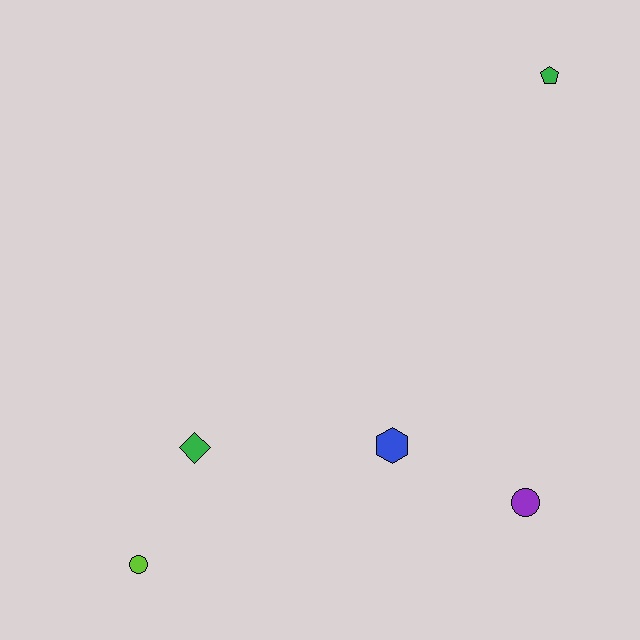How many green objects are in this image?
There are 2 green objects.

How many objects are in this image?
There are 5 objects.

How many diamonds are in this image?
There is 1 diamond.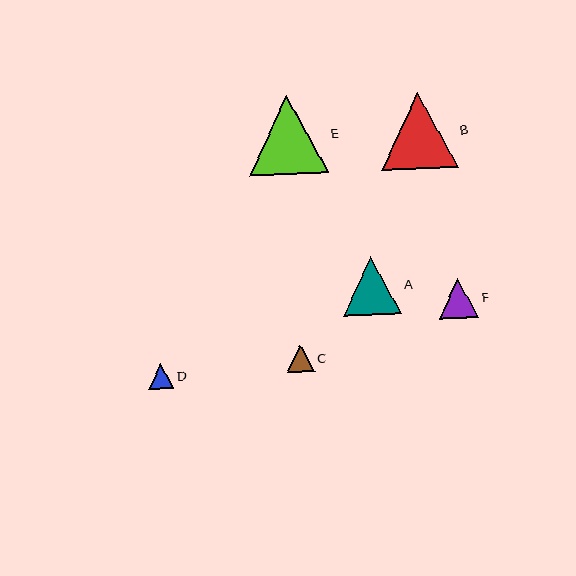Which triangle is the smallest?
Triangle D is the smallest with a size of approximately 25 pixels.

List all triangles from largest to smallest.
From largest to smallest: E, B, A, F, C, D.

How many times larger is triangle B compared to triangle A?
Triangle B is approximately 1.3 times the size of triangle A.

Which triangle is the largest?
Triangle E is the largest with a size of approximately 79 pixels.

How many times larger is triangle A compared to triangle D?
Triangle A is approximately 2.3 times the size of triangle D.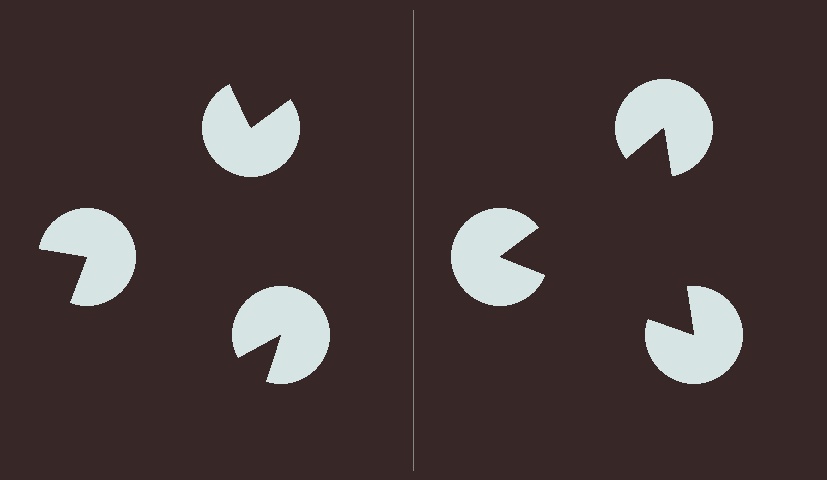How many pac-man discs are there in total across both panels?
6 — 3 on each side.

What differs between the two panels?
The pac-man discs are positioned identically on both sides; only the wedge orientations differ. On the right they align to a triangle; on the left they are misaligned.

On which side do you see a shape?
An illusory triangle appears on the right side. On the left side the wedge cuts are rotated, so no coherent shape forms.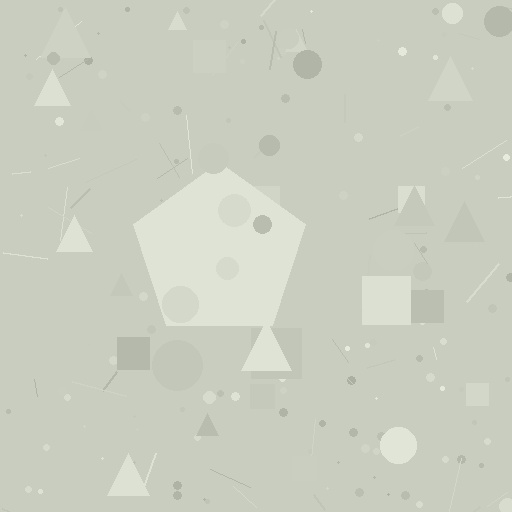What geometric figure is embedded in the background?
A pentagon is embedded in the background.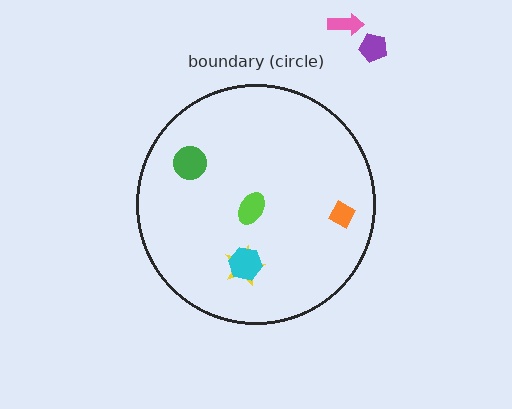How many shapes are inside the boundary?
5 inside, 2 outside.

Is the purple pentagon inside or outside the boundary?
Outside.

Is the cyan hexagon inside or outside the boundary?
Inside.